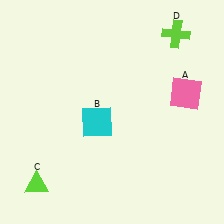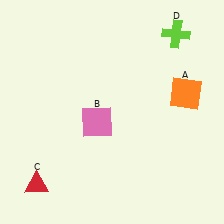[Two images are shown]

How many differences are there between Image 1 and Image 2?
There are 3 differences between the two images.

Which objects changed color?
A changed from pink to orange. B changed from cyan to pink. C changed from lime to red.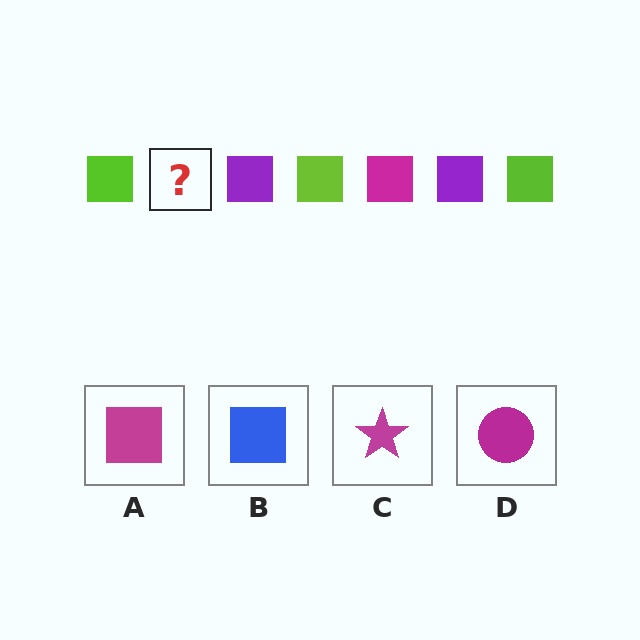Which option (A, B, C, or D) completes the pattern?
A.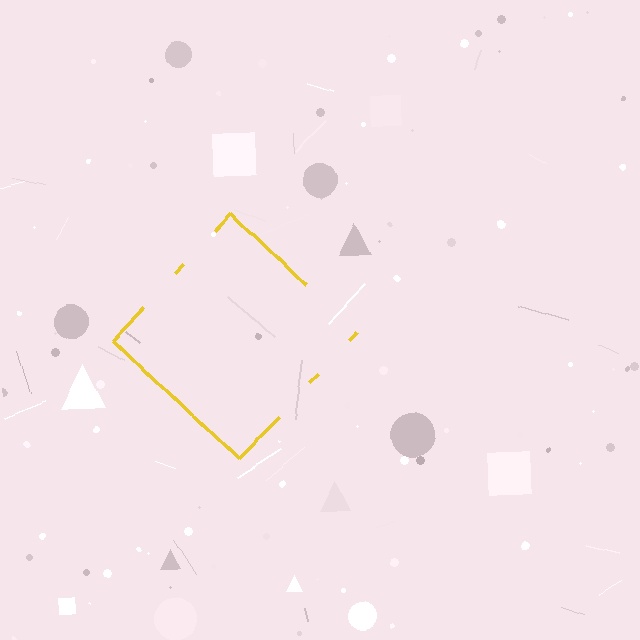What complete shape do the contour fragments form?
The contour fragments form a diamond.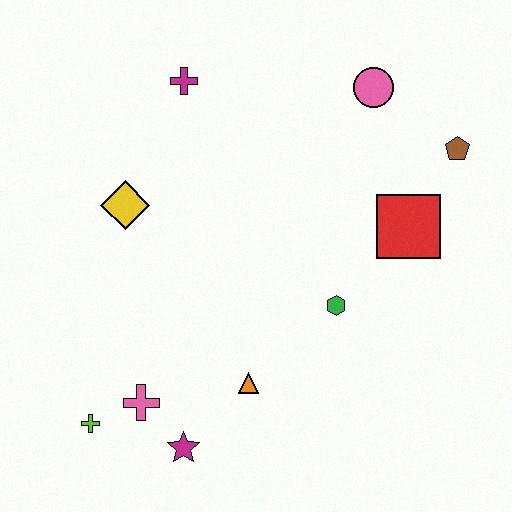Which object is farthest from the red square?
The lime cross is farthest from the red square.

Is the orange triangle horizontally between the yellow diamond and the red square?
Yes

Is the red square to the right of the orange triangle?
Yes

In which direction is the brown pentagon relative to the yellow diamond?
The brown pentagon is to the right of the yellow diamond.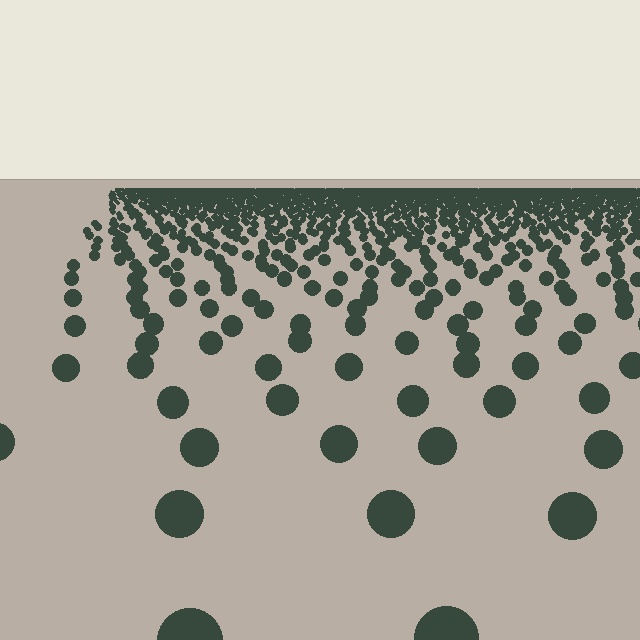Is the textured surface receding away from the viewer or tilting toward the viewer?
The surface is receding away from the viewer. Texture elements get smaller and denser toward the top.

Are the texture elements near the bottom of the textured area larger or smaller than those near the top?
Larger. Near the bottom, elements are closer to the viewer and appear at a bigger on-screen size.